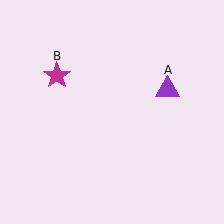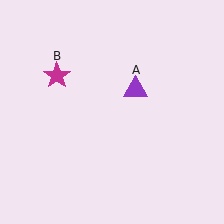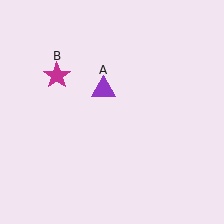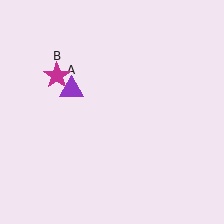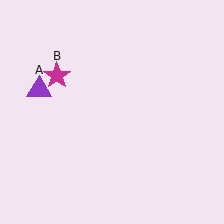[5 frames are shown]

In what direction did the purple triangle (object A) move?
The purple triangle (object A) moved left.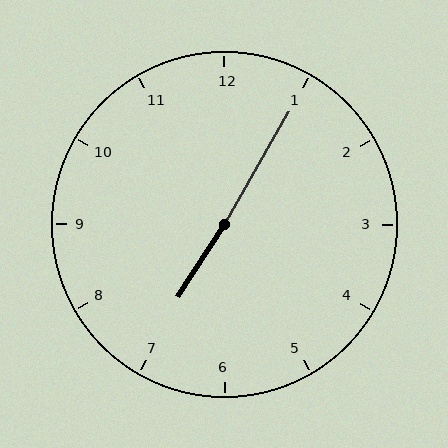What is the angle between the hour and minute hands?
Approximately 178 degrees.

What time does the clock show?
7:05.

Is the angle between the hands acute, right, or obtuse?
It is obtuse.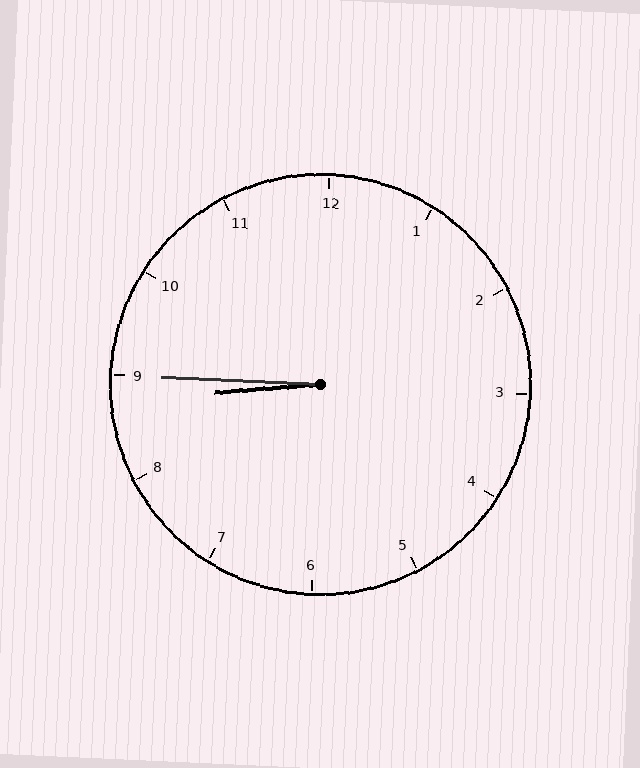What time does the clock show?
8:45.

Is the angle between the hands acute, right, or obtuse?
It is acute.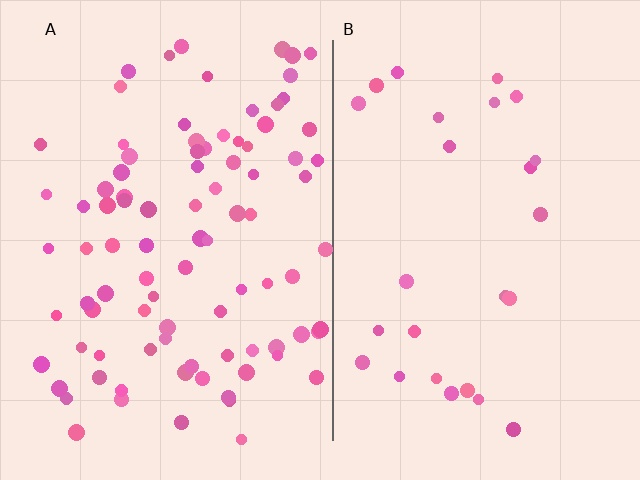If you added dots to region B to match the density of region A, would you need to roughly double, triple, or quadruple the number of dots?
Approximately quadruple.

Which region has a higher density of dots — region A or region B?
A (the left).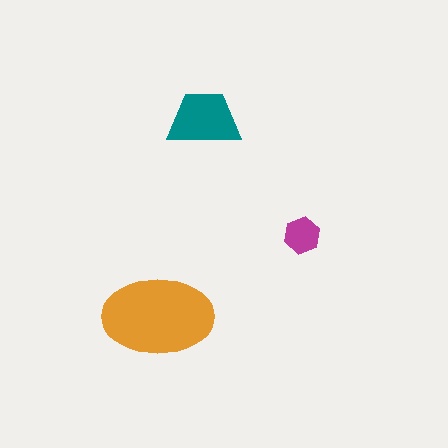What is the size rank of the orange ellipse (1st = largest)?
1st.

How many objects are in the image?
There are 3 objects in the image.